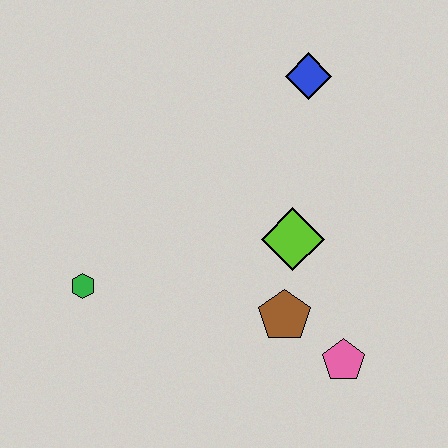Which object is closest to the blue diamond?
The lime diamond is closest to the blue diamond.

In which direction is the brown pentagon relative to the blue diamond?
The brown pentagon is below the blue diamond.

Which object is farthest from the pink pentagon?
The blue diamond is farthest from the pink pentagon.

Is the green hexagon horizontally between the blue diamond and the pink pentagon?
No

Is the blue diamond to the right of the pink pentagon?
No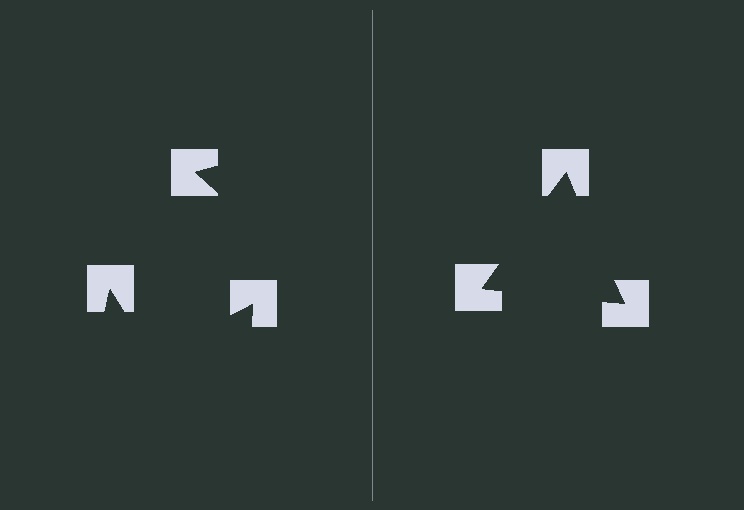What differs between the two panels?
The notched squares are positioned identically on both sides; only the wedge orientations differ. On the right they align to a triangle; on the left they are misaligned.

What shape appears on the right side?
An illusory triangle.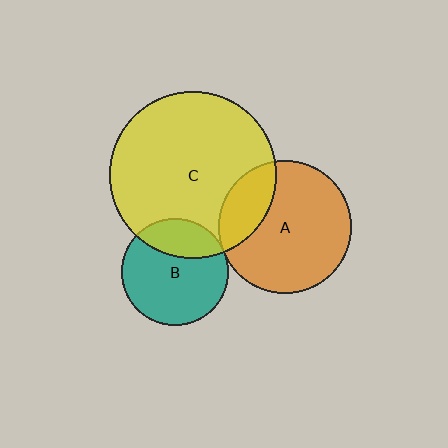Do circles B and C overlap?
Yes.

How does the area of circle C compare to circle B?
Approximately 2.4 times.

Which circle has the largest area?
Circle C (yellow).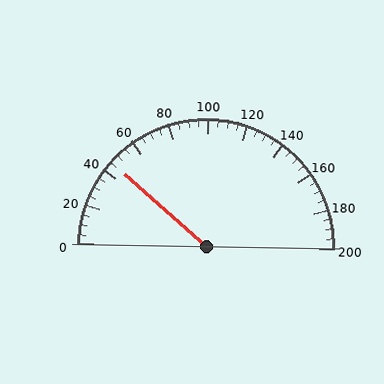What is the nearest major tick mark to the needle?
The nearest major tick mark is 40.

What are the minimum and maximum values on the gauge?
The gauge ranges from 0 to 200.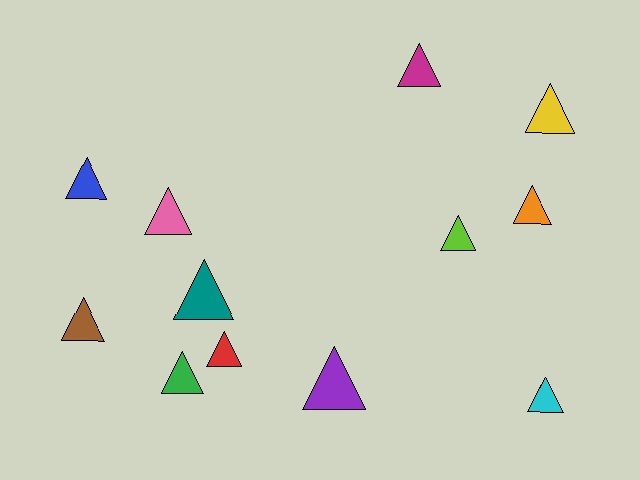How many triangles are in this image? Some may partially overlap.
There are 12 triangles.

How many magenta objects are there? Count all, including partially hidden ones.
There is 1 magenta object.